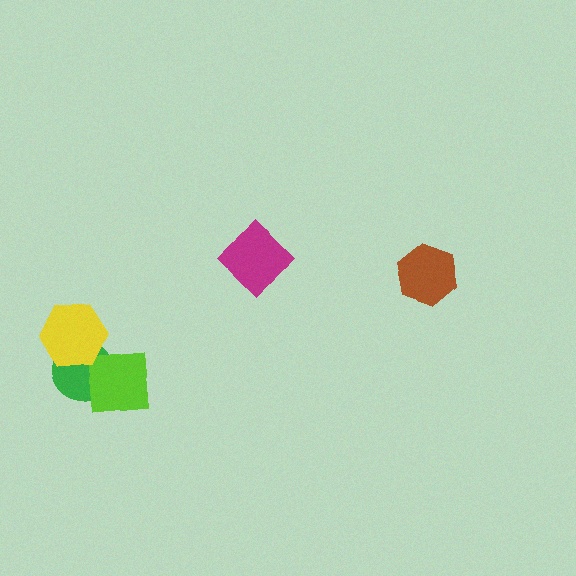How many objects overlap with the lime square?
2 objects overlap with the lime square.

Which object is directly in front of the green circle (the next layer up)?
The lime square is directly in front of the green circle.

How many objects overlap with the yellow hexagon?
2 objects overlap with the yellow hexagon.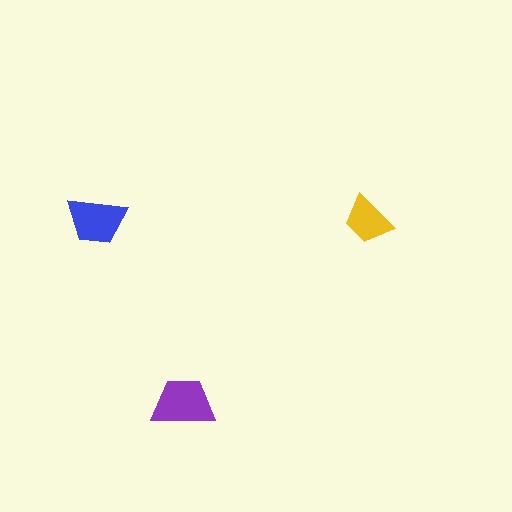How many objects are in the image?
There are 3 objects in the image.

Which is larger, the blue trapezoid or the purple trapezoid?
The purple one.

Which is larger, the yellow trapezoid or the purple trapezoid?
The purple one.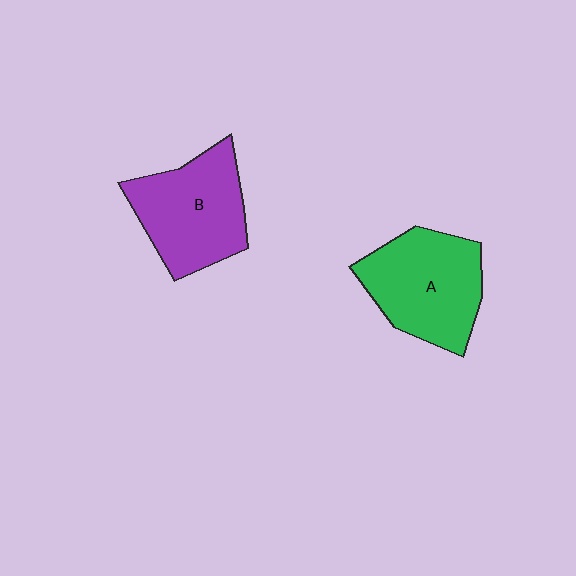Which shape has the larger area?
Shape A (green).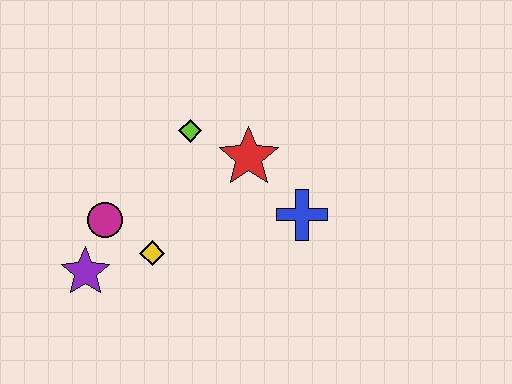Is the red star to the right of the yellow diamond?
Yes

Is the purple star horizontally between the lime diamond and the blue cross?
No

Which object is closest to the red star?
The lime diamond is closest to the red star.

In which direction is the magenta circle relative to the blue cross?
The magenta circle is to the left of the blue cross.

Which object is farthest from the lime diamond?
The purple star is farthest from the lime diamond.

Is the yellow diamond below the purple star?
No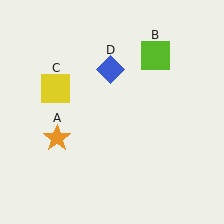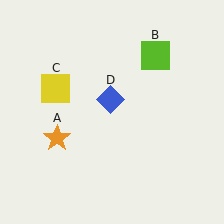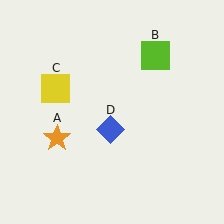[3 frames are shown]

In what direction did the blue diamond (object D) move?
The blue diamond (object D) moved down.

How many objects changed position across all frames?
1 object changed position: blue diamond (object D).